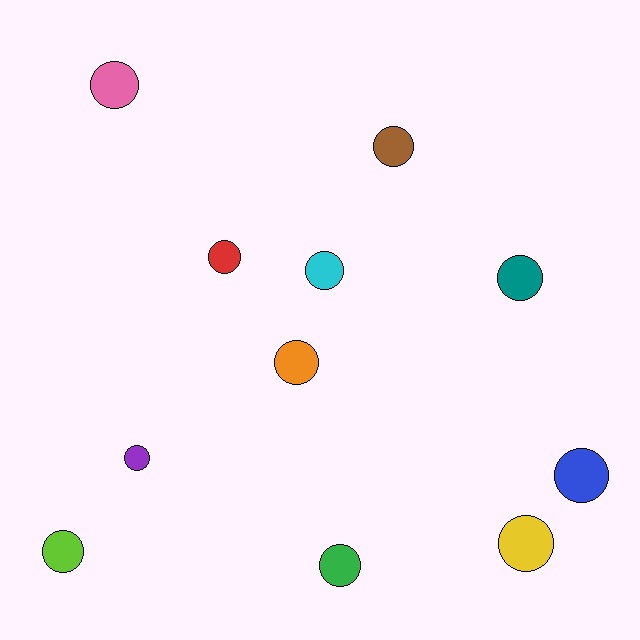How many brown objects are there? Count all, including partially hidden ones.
There is 1 brown object.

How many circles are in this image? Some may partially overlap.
There are 11 circles.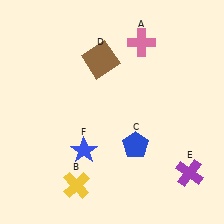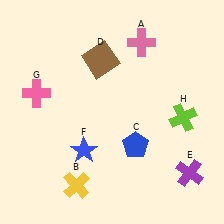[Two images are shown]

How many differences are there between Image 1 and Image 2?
There are 2 differences between the two images.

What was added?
A pink cross (G), a lime cross (H) were added in Image 2.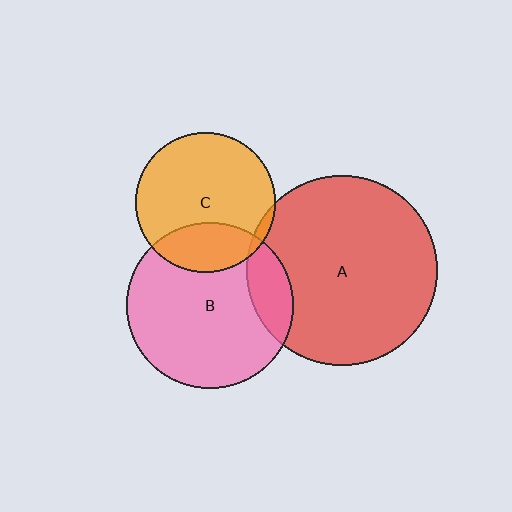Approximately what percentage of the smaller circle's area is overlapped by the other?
Approximately 25%.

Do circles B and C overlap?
Yes.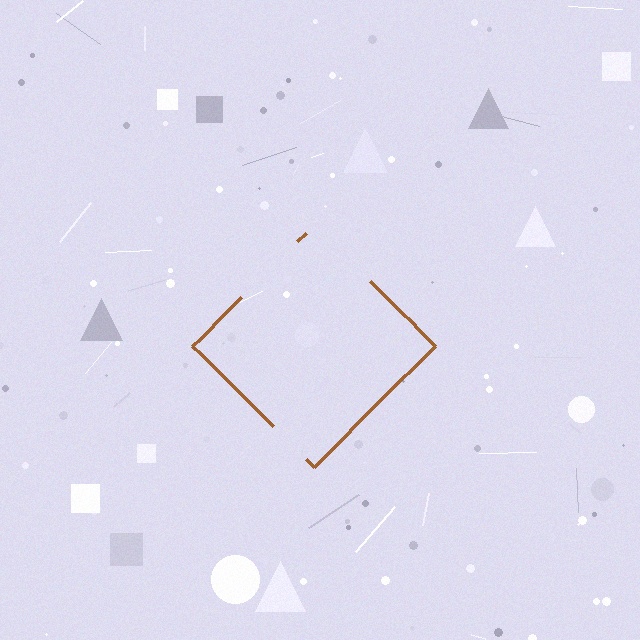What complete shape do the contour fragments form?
The contour fragments form a diamond.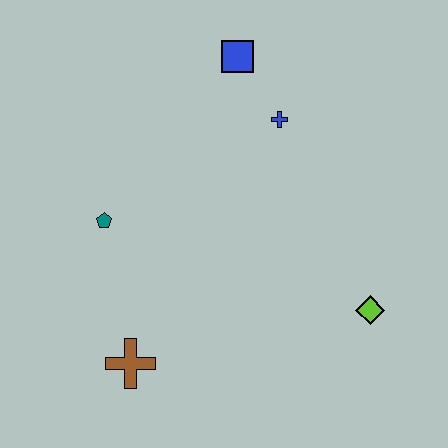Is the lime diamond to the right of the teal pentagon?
Yes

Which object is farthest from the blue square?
The brown cross is farthest from the blue square.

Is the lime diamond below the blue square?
Yes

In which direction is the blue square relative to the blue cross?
The blue square is above the blue cross.